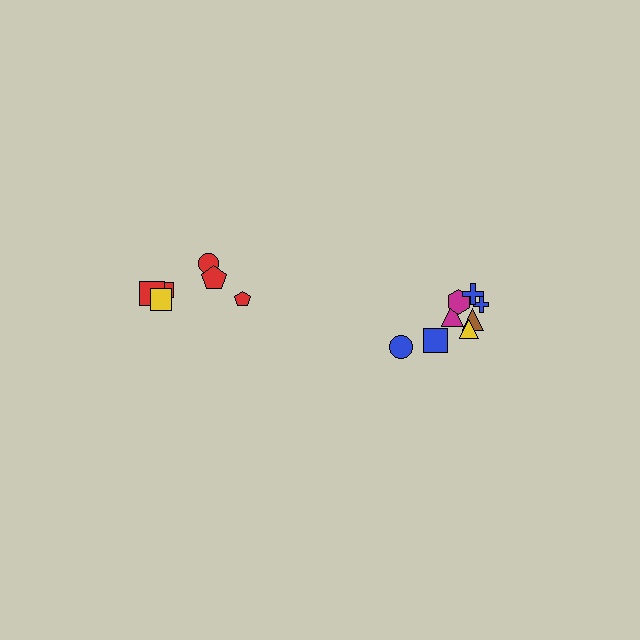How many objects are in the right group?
There are 8 objects.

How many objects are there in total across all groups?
There are 14 objects.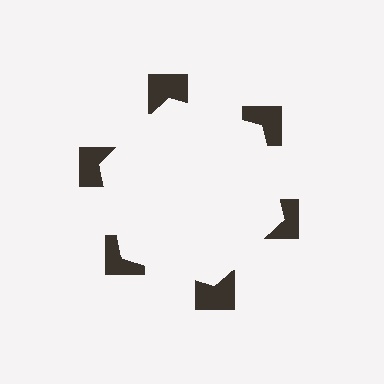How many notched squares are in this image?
There are 6 — one at each vertex of the illusory hexagon.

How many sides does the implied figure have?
6 sides.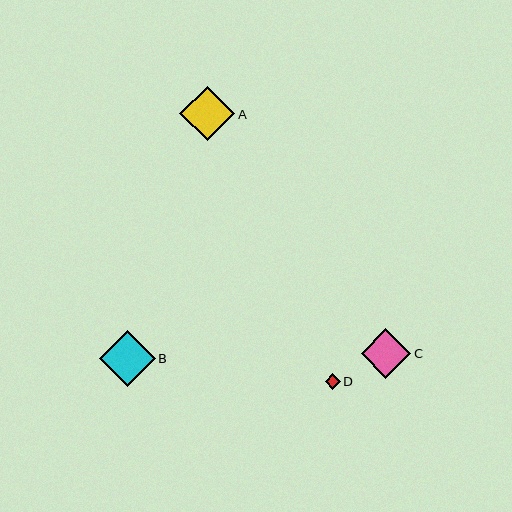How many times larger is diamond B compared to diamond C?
Diamond B is approximately 1.1 times the size of diamond C.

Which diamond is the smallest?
Diamond D is the smallest with a size of approximately 15 pixels.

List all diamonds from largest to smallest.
From largest to smallest: B, A, C, D.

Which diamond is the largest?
Diamond B is the largest with a size of approximately 56 pixels.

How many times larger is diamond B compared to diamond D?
Diamond B is approximately 3.6 times the size of diamond D.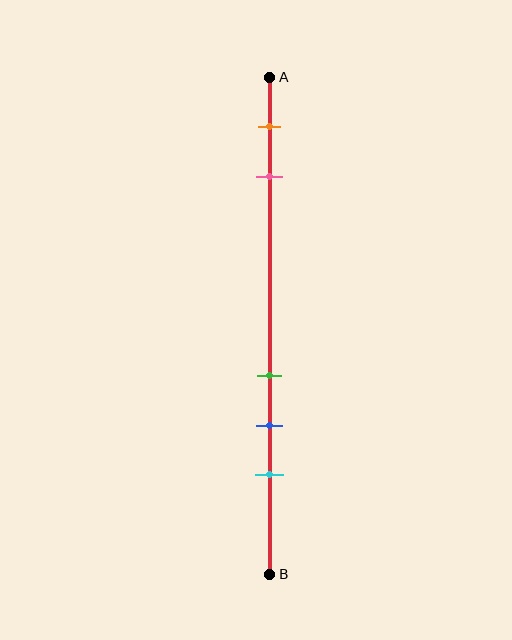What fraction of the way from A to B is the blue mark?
The blue mark is approximately 70% (0.7) of the way from A to B.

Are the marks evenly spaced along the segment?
No, the marks are not evenly spaced.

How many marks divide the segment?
There are 5 marks dividing the segment.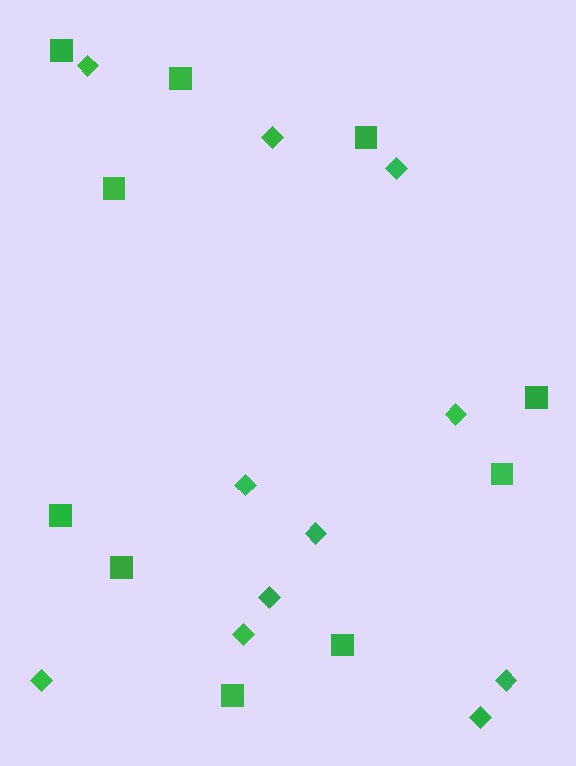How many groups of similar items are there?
There are 2 groups: one group of diamonds (11) and one group of squares (10).